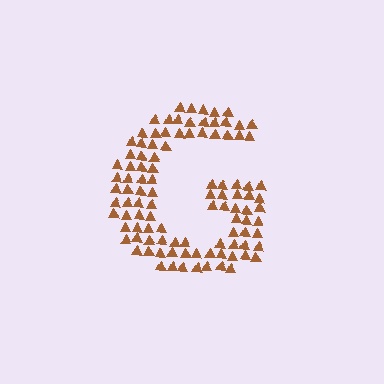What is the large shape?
The large shape is the letter G.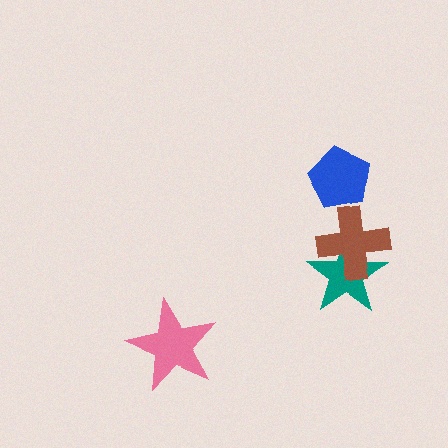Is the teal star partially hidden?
Yes, it is partially covered by another shape.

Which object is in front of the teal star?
The brown cross is in front of the teal star.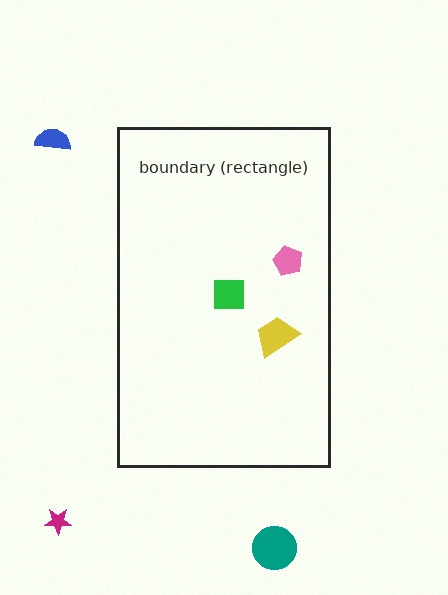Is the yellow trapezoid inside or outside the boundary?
Inside.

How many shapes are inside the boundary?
3 inside, 3 outside.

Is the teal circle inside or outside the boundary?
Outside.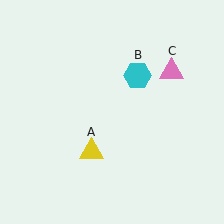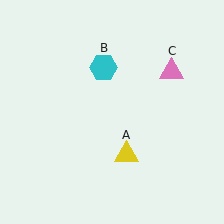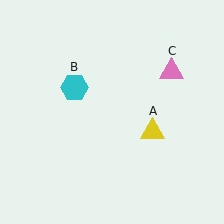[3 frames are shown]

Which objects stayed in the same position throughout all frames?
Pink triangle (object C) remained stationary.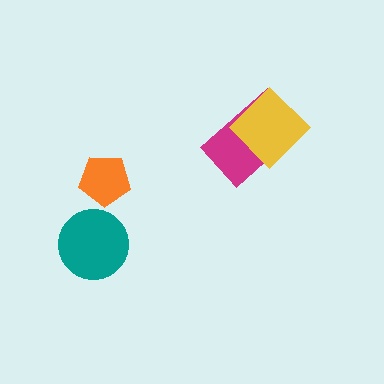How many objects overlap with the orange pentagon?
0 objects overlap with the orange pentagon.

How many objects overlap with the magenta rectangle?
1 object overlaps with the magenta rectangle.